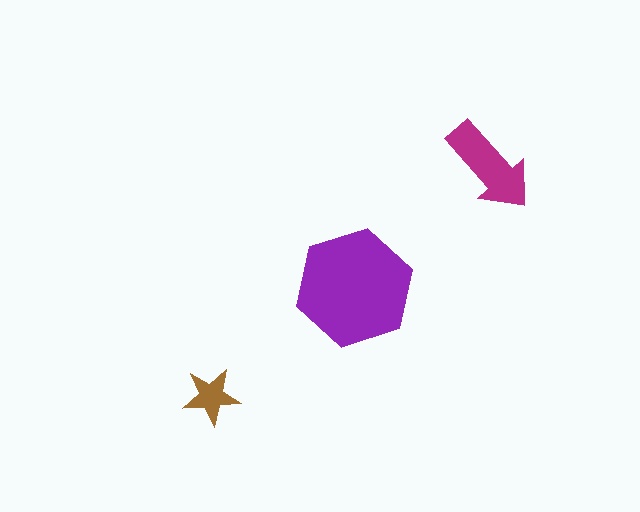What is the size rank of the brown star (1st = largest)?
3rd.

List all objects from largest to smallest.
The purple hexagon, the magenta arrow, the brown star.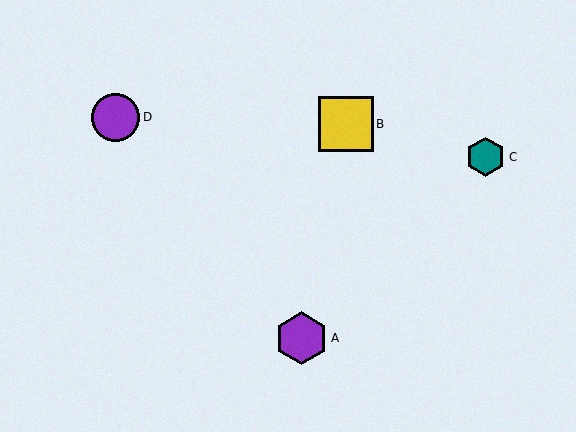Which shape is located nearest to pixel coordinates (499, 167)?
The teal hexagon (labeled C) at (486, 157) is nearest to that location.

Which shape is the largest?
The yellow square (labeled B) is the largest.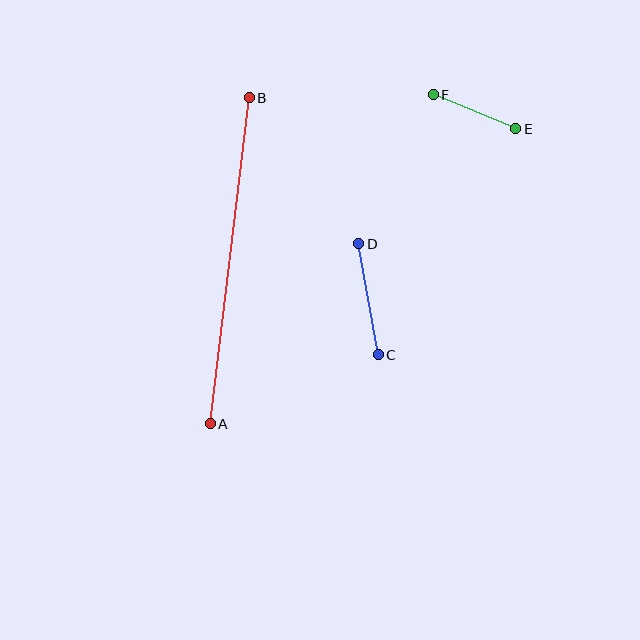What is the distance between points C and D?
The distance is approximately 113 pixels.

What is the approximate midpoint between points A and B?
The midpoint is at approximately (230, 261) pixels.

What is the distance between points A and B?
The distance is approximately 328 pixels.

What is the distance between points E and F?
The distance is approximately 89 pixels.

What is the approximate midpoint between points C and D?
The midpoint is at approximately (368, 299) pixels.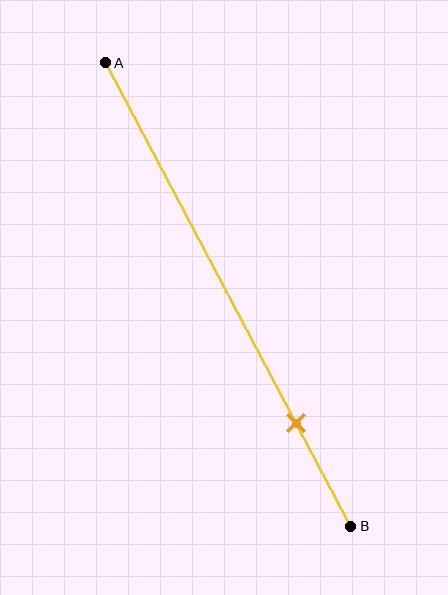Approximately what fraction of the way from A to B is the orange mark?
The orange mark is approximately 80% of the way from A to B.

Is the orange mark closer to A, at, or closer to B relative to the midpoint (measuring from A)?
The orange mark is closer to point B than the midpoint of segment AB.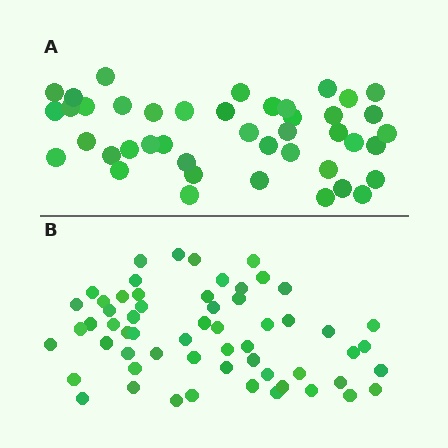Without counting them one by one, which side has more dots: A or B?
Region B (the bottom region) has more dots.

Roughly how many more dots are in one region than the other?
Region B has approximately 15 more dots than region A.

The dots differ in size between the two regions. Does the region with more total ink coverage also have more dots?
No. Region A has more total ink coverage because its dots are larger, but region B actually contains more individual dots. Total area can be misleading — the number of items is what matters here.